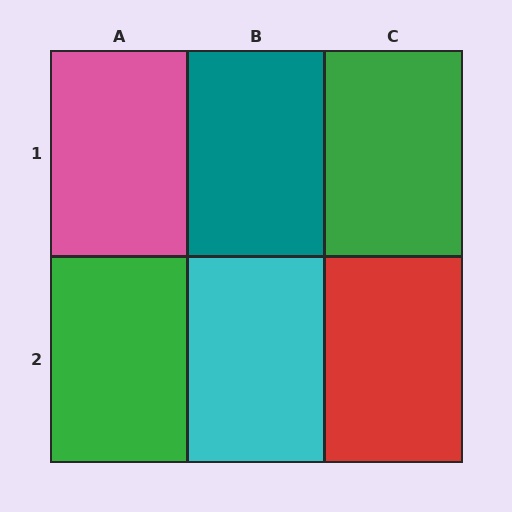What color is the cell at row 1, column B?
Teal.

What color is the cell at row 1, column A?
Pink.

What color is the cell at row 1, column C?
Green.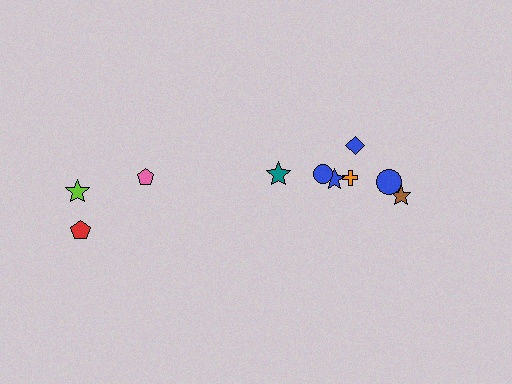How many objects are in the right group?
There are 7 objects.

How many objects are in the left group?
There are 3 objects.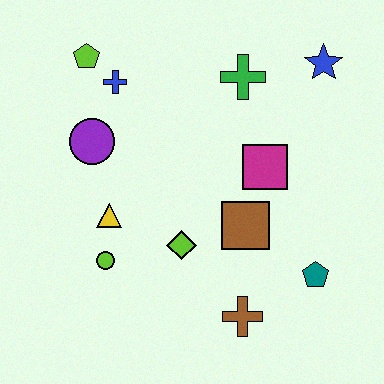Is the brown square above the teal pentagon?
Yes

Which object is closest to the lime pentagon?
The blue cross is closest to the lime pentagon.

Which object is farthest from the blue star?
The lime circle is farthest from the blue star.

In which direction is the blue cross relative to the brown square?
The blue cross is above the brown square.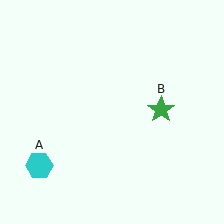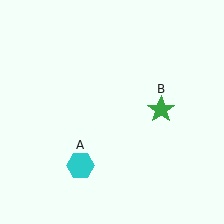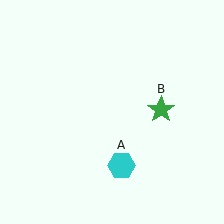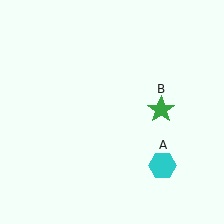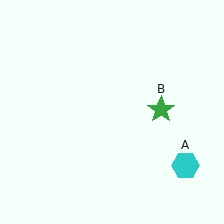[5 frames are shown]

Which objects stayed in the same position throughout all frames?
Green star (object B) remained stationary.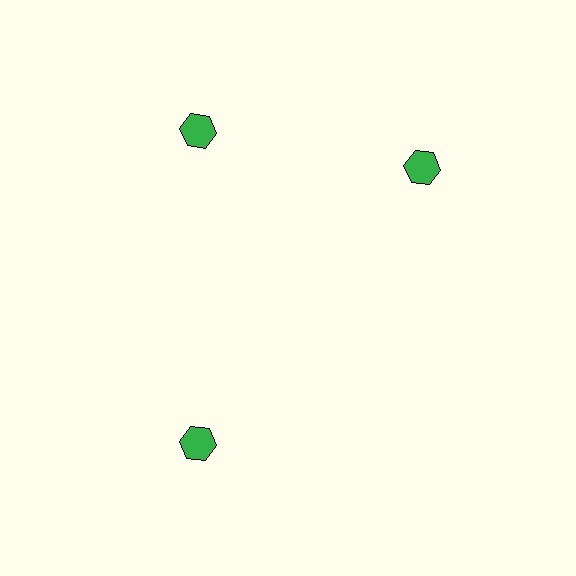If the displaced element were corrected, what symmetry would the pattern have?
It would have 3-fold rotational symmetry — the pattern would map onto itself every 120 degrees.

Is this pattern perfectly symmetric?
No. The 3 green hexagons are arranged in a ring, but one element near the 3 o'clock position is rotated out of alignment along the ring, breaking the 3-fold rotational symmetry.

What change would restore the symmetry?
The symmetry would be restored by rotating it back into even spacing with its neighbors so that all 3 hexagons sit at equal angles and equal distance from the center.